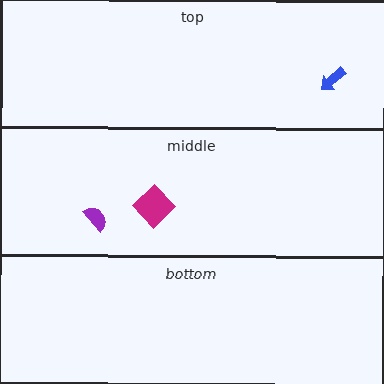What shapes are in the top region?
The blue arrow.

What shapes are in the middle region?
The purple semicircle, the magenta diamond.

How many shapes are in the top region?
1.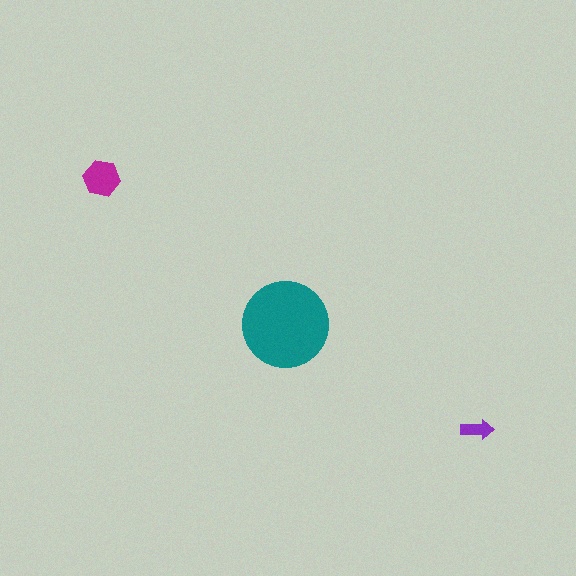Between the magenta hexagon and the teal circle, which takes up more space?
The teal circle.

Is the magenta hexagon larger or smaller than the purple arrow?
Larger.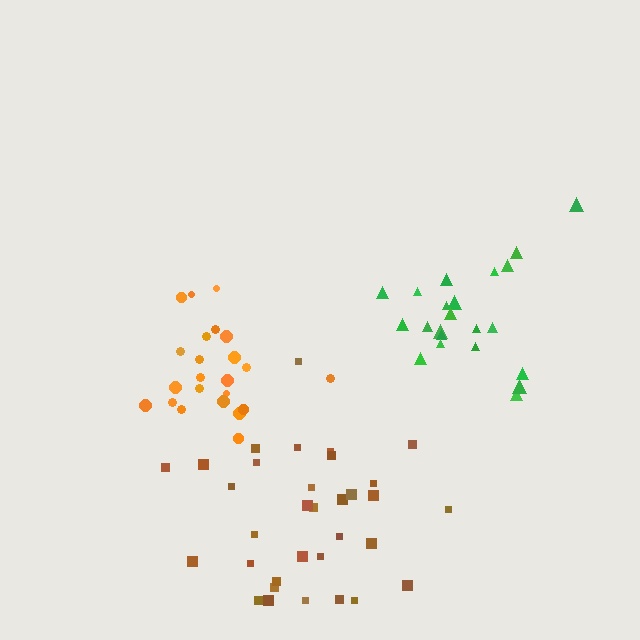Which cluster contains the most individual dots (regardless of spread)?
Brown (34).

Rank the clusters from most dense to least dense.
orange, green, brown.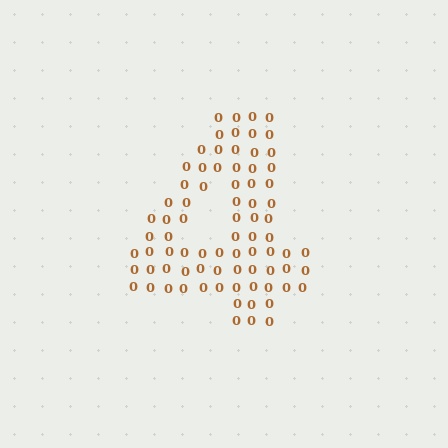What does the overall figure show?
The overall figure shows the digit 4.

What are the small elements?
The small elements are digit 0's.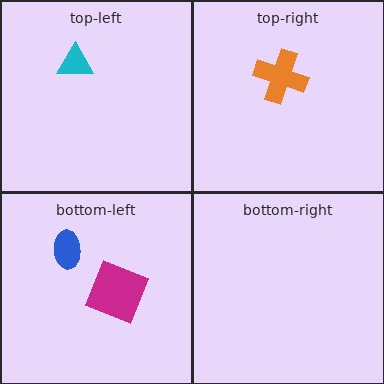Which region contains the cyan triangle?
The top-left region.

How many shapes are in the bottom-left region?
2.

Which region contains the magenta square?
The bottom-left region.